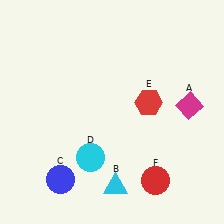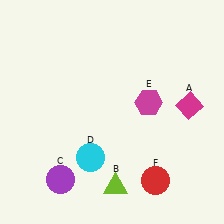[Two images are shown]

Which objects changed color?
B changed from cyan to lime. C changed from blue to purple. E changed from red to magenta.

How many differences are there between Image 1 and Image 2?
There are 3 differences between the two images.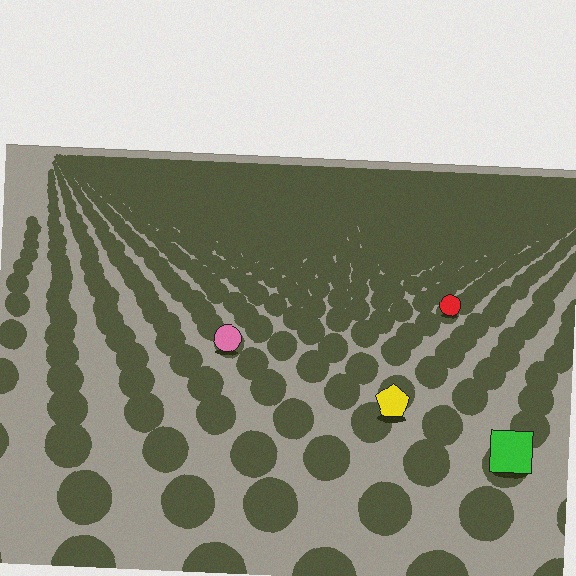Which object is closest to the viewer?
The green square is closest. The texture marks near it are larger and more spread out.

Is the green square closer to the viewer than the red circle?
Yes. The green square is closer — you can tell from the texture gradient: the ground texture is coarser near it.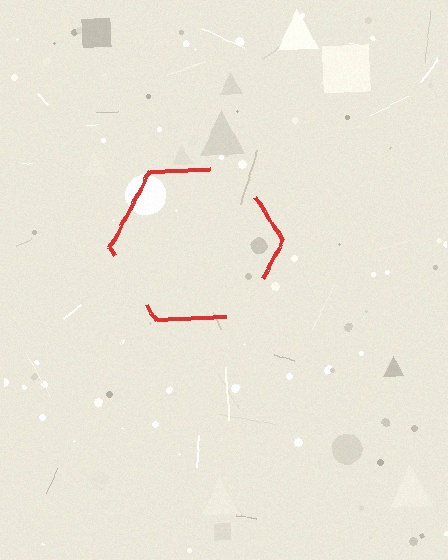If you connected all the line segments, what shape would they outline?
They would outline a hexagon.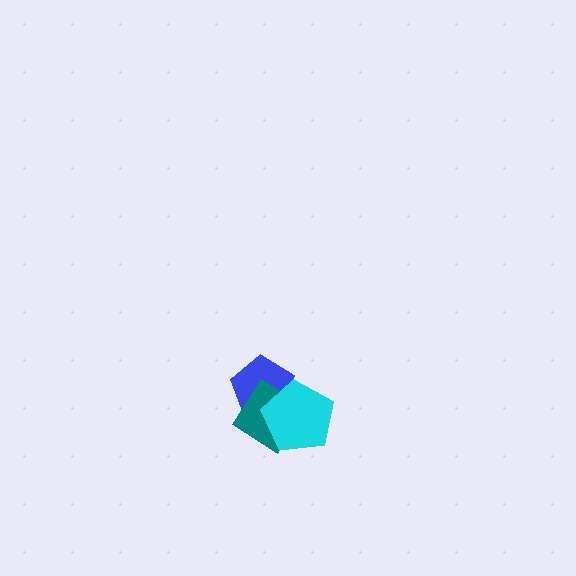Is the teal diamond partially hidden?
Yes, it is partially covered by another shape.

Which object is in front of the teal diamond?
The cyan pentagon is in front of the teal diamond.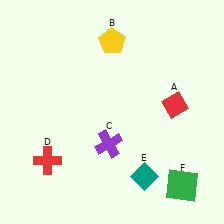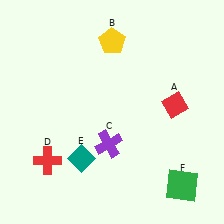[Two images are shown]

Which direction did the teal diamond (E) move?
The teal diamond (E) moved left.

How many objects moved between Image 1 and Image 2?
1 object moved between the two images.